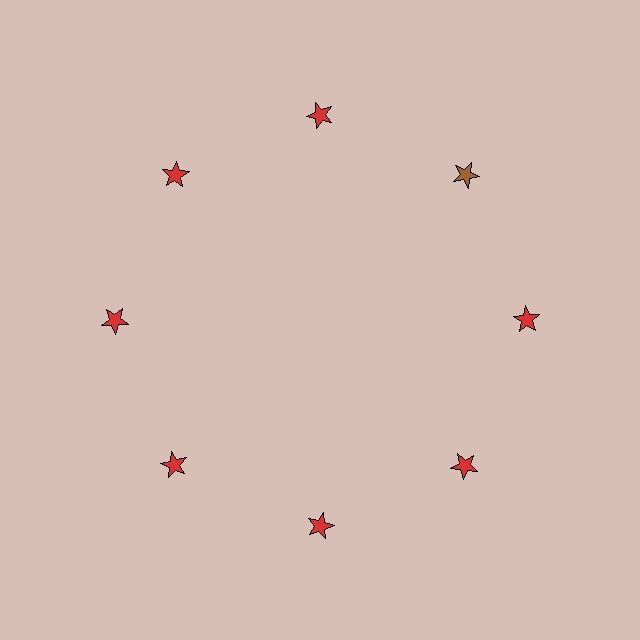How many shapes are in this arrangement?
There are 8 shapes arranged in a ring pattern.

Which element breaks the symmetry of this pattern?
The brown star at roughly the 2 o'clock position breaks the symmetry. All other shapes are red stars.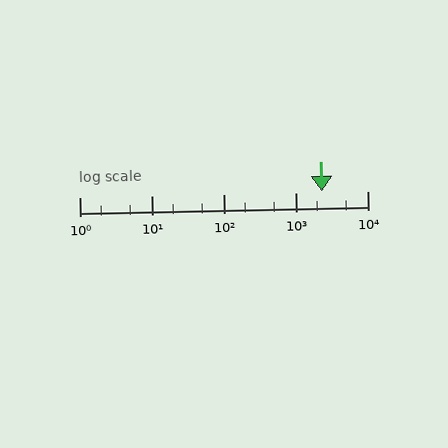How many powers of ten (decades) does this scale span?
The scale spans 4 decades, from 1 to 10000.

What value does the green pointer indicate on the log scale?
The pointer indicates approximately 2300.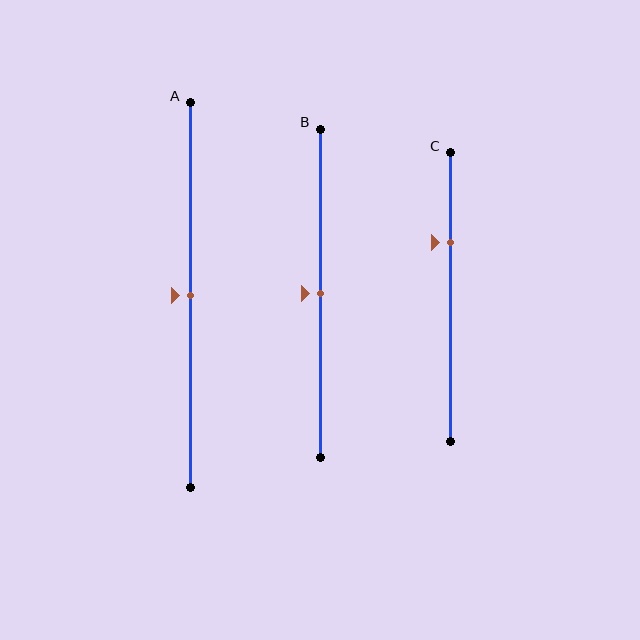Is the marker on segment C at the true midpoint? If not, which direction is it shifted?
No, the marker on segment C is shifted upward by about 19% of the segment length.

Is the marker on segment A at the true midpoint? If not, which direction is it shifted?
Yes, the marker on segment A is at the true midpoint.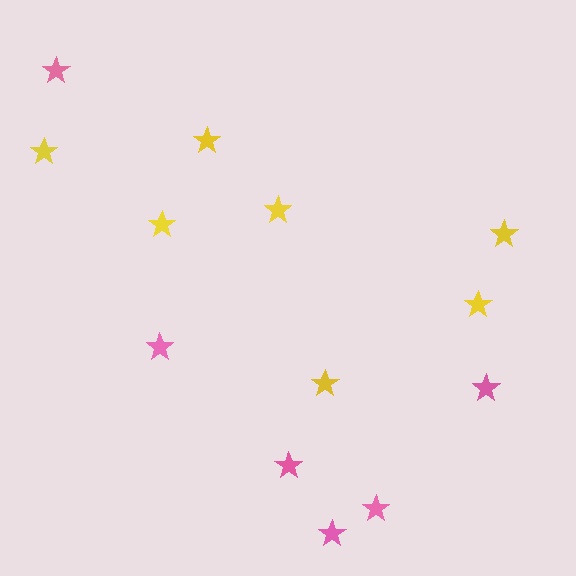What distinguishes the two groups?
There are 2 groups: one group of pink stars (6) and one group of yellow stars (7).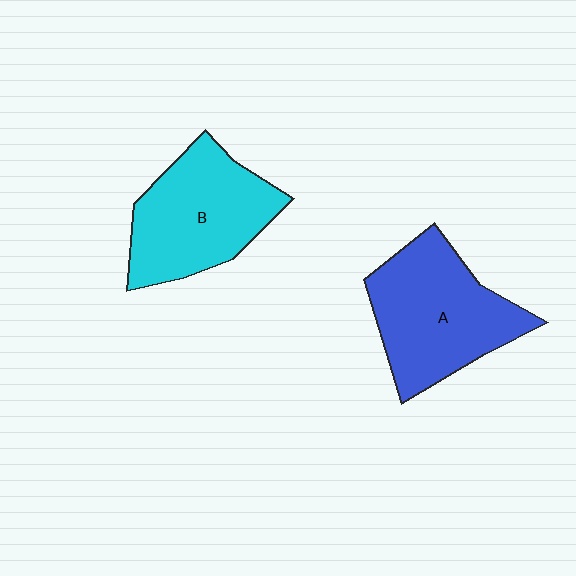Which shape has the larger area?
Shape A (blue).